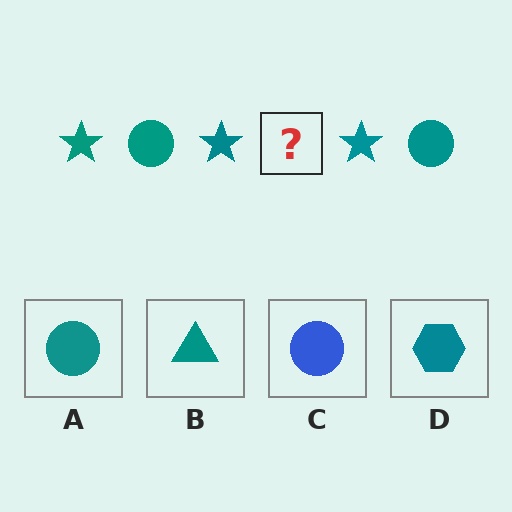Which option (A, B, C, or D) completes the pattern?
A.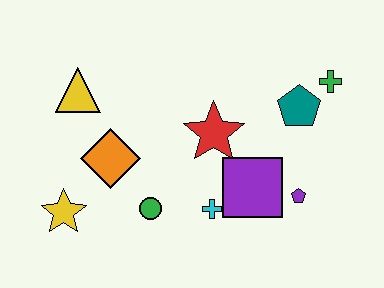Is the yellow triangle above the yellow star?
Yes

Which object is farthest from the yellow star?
The green cross is farthest from the yellow star.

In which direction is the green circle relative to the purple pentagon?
The green circle is to the left of the purple pentagon.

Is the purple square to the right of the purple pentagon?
No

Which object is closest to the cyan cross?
The purple square is closest to the cyan cross.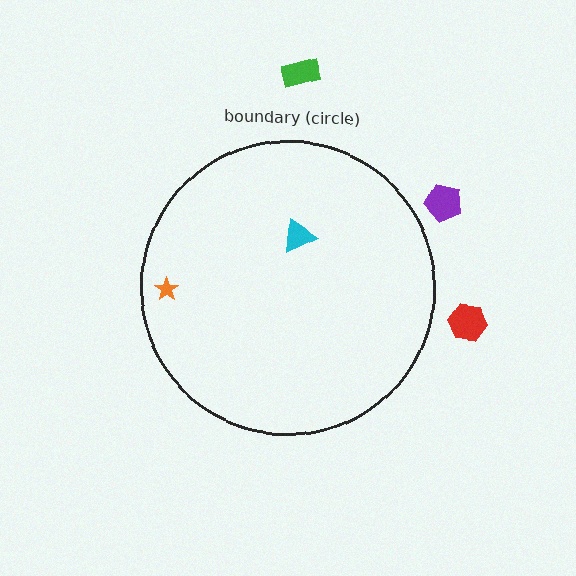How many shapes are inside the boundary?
2 inside, 3 outside.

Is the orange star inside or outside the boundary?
Inside.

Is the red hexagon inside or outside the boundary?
Outside.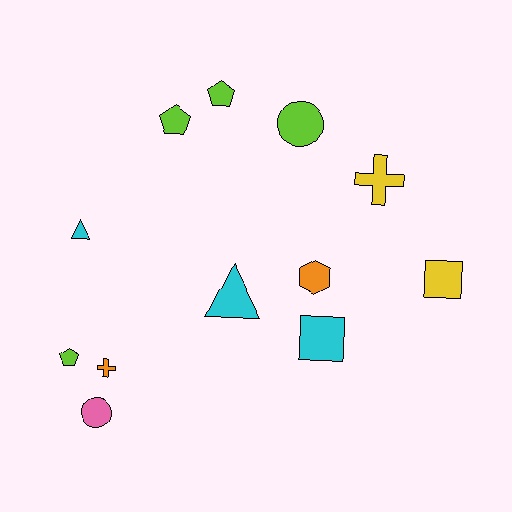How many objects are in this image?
There are 12 objects.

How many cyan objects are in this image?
There are 3 cyan objects.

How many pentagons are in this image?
There are 3 pentagons.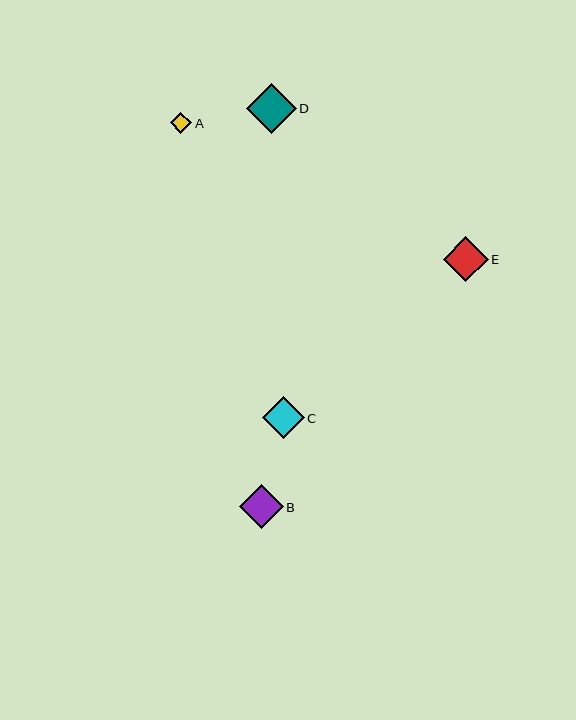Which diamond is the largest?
Diamond D is the largest with a size of approximately 50 pixels.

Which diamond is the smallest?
Diamond A is the smallest with a size of approximately 22 pixels.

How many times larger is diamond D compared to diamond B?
Diamond D is approximately 1.1 times the size of diamond B.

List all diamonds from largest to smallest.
From largest to smallest: D, E, B, C, A.